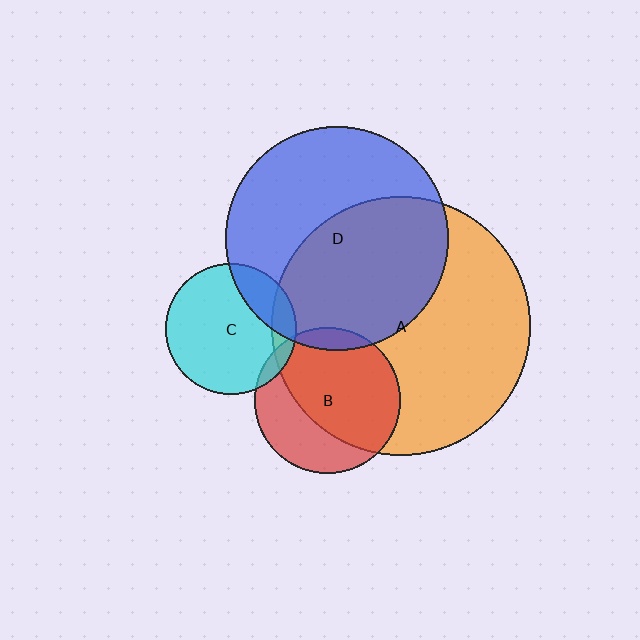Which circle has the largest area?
Circle A (orange).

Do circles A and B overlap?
Yes.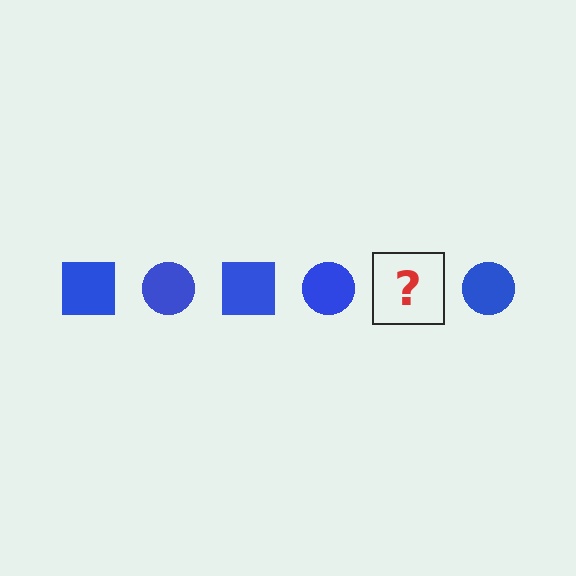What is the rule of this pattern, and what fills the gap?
The rule is that the pattern cycles through square, circle shapes in blue. The gap should be filled with a blue square.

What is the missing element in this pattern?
The missing element is a blue square.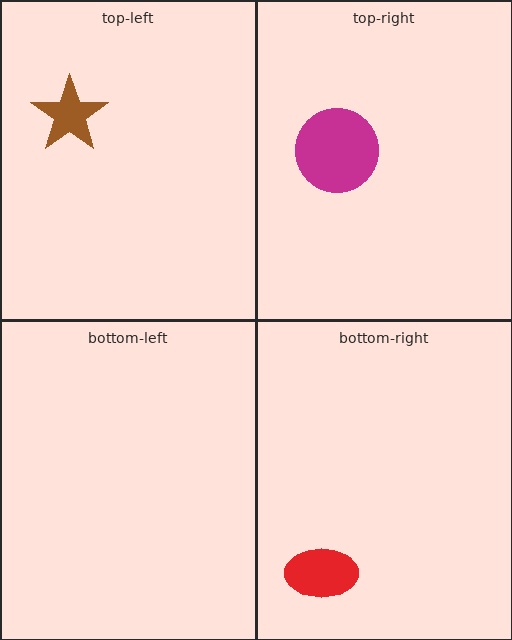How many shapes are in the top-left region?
1.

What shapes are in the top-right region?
The magenta circle.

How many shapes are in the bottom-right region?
1.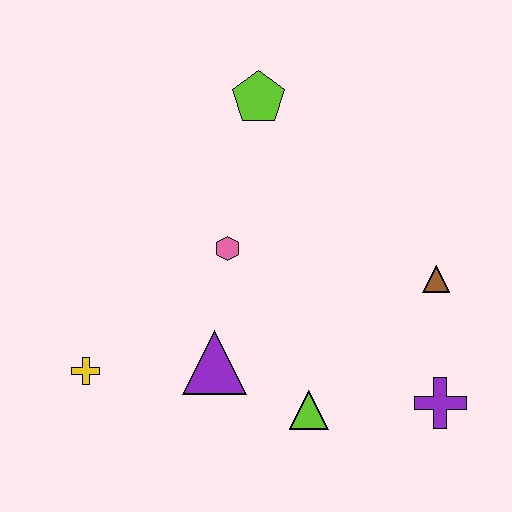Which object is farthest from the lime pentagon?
The purple cross is farthest from the lime pentagon.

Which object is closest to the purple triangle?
The lime triangle is closest to the purple triangle.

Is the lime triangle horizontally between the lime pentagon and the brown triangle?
Yes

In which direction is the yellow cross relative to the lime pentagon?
The yellow cross is below the lime pentagon.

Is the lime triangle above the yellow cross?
No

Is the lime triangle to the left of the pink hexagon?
No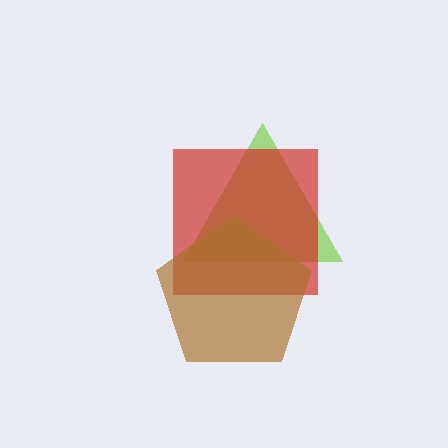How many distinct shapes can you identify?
There are 3 distinct shapes: a lime triangle, a red square, a brown pentagon.